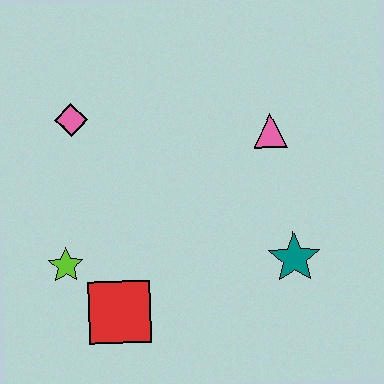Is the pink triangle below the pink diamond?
Yes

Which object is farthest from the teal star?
The pink diamond is farthest from the teal star.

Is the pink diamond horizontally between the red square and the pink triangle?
No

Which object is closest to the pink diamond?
The lime star is closest to the pink diamond.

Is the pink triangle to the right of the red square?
Yes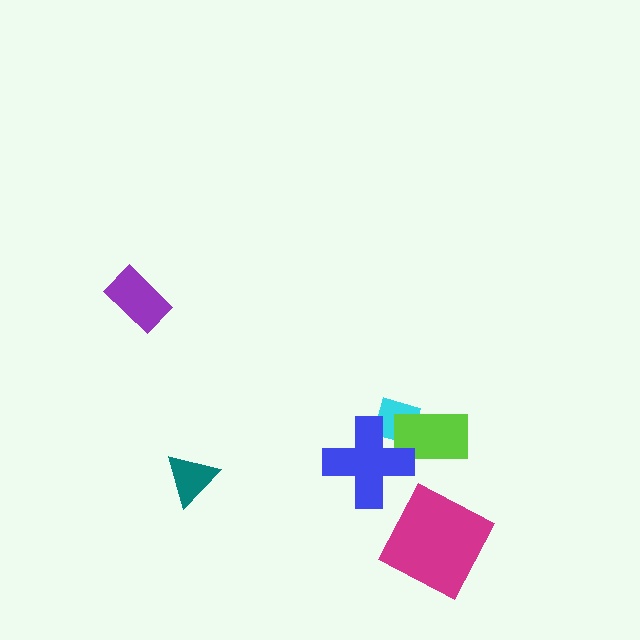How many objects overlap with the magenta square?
0 objects overlap with the magenta square.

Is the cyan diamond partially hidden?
Yes, it is partially covered by another shape.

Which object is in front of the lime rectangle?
The blue cross is in front of the lime rectangle.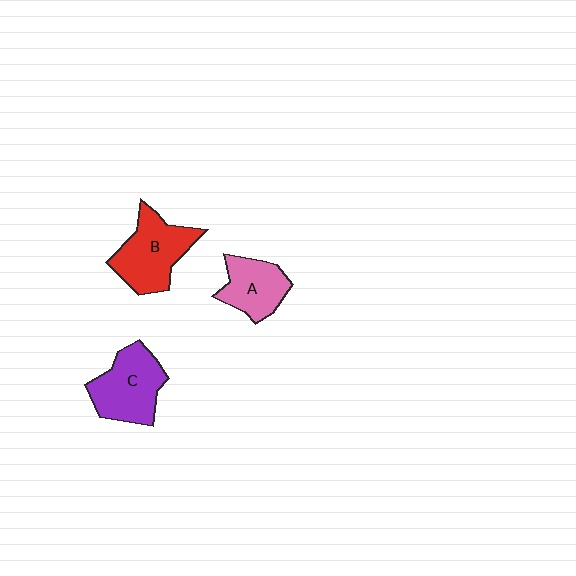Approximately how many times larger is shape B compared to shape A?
Approximately 1.4 times.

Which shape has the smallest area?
Shape A (pink).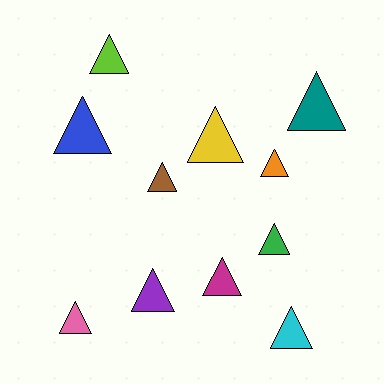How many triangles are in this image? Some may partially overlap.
There are 11 triangles.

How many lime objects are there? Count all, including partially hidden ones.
There is 1 lime object.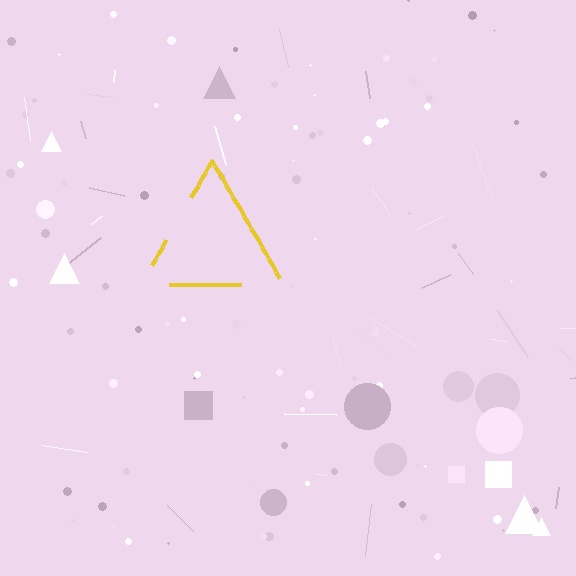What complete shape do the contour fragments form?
The contour fragments form a triangle.